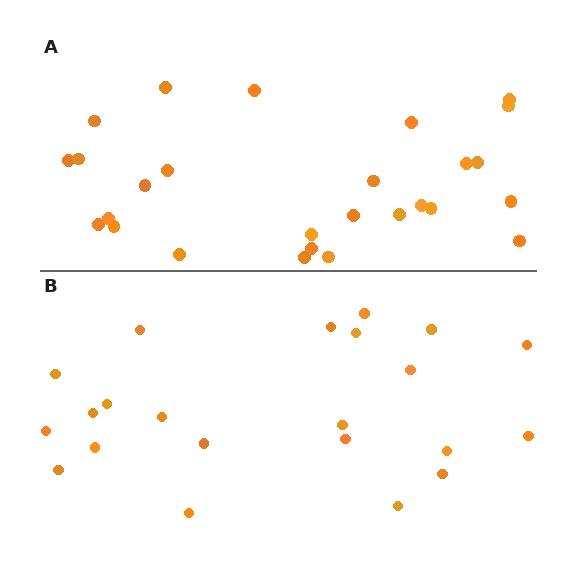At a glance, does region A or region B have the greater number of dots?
Region A (the top region) has more dots.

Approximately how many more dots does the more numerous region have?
Region A has about 5 more dots than region B.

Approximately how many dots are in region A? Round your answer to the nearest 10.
About 30 dots. (The exact count is 27, which rounds to 30.)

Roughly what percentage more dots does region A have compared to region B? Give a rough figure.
About 25% more.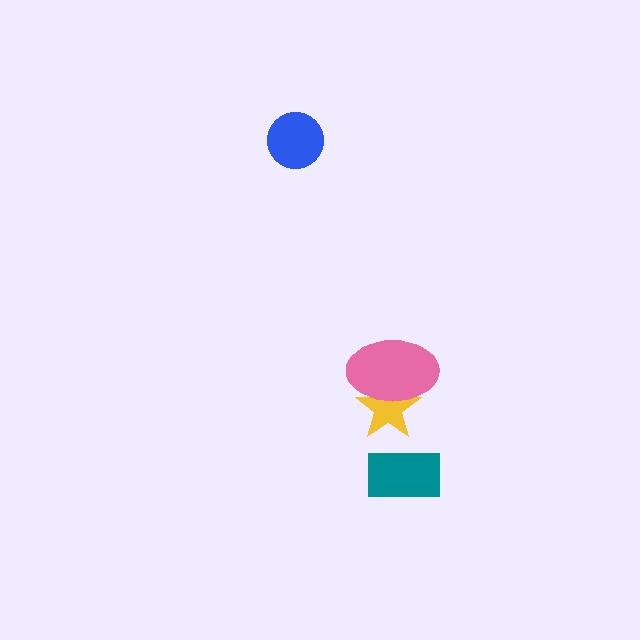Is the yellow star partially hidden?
Yes, it is partially covered by another shape.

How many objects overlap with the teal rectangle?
0 objects overlap with the teal rectangle.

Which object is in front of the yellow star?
The pink ellipse is in front of the yellow star.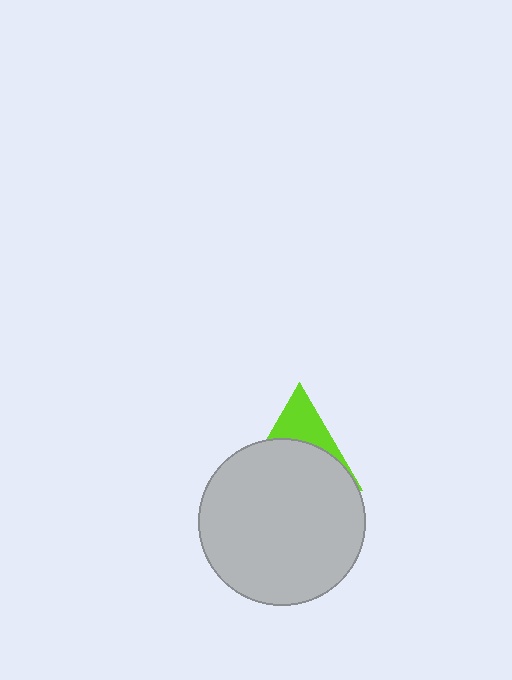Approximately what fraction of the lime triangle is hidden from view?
Roughly 67% of the lime triangle is hidden behind the light gray circle.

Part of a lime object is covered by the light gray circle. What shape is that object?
It is a triangle.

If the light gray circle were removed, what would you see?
You would see the complete lime triangle.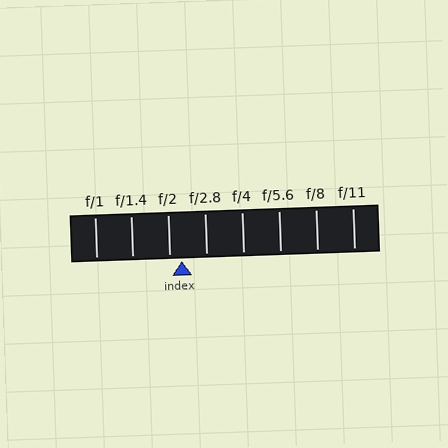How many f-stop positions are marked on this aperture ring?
There are 8 f-stop positions marked.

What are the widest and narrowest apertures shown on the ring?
The widest aperture shown is f/1 and the narrowest is f/11.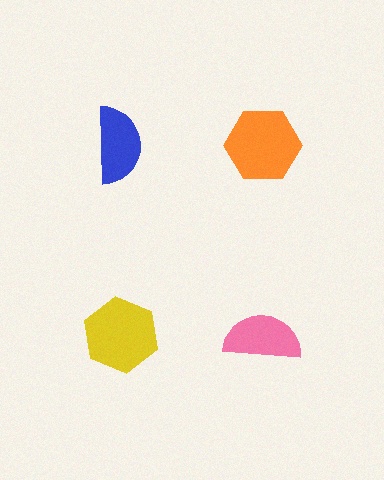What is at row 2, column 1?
A yellow hexagon.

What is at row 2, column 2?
A pink semicircle.